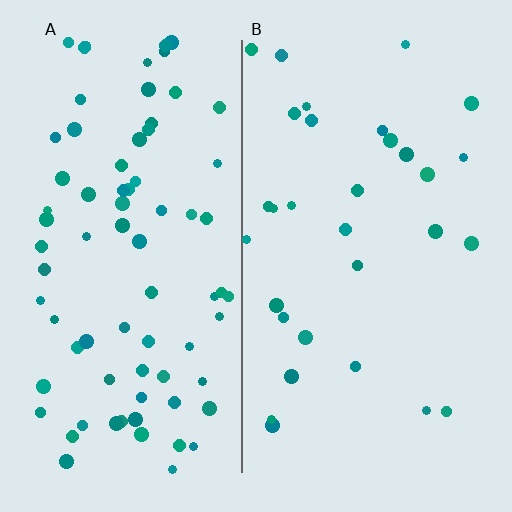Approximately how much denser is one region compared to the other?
Approximately 2.5× — region A over region B.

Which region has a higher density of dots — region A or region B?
A (the left).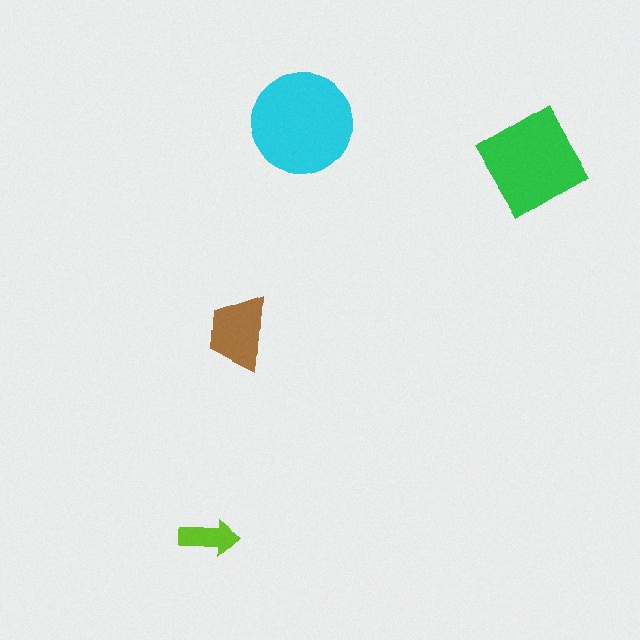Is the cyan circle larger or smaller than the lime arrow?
Larger.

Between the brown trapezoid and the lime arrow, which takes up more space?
The brown trapezoid.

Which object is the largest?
The cyan circle.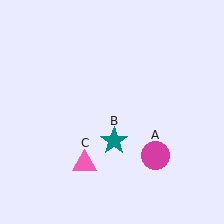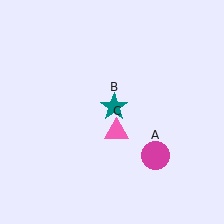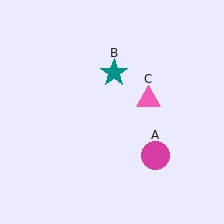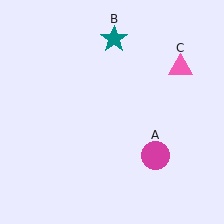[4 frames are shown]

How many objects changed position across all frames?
2 objects changed position: teal star (object B), pink triangle (object C).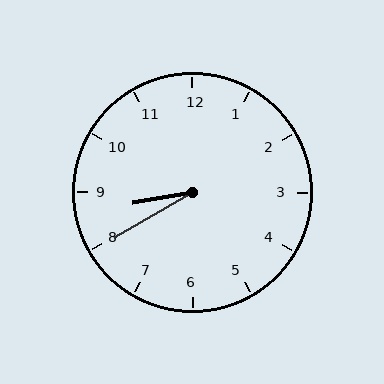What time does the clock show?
8:40.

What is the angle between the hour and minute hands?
Approximately 20 degrees.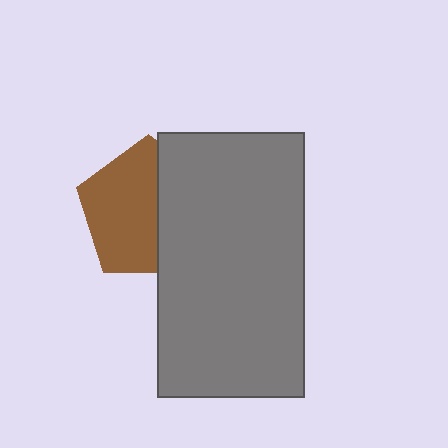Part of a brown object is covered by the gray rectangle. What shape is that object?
It is a pentagon.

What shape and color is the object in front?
The object in front is a gray rectangle.